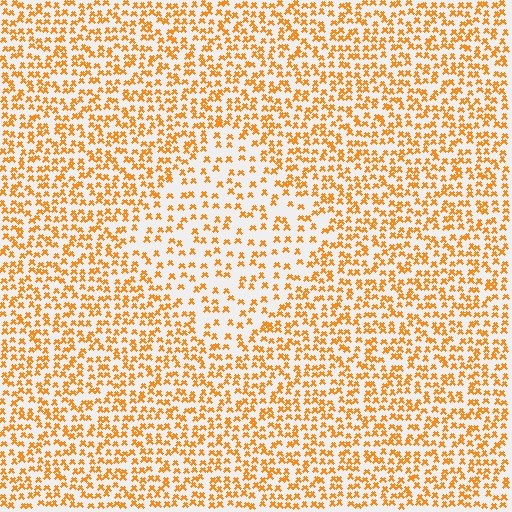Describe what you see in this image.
The image contains small orange elements arranged at two different densities. A diamond-shaped region is visible where the elements are less densely packed than the surrounding area.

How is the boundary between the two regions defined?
The boundary is defined by a change in element density (approximately 1.9x ratio). All elements are the same color, size, and shape.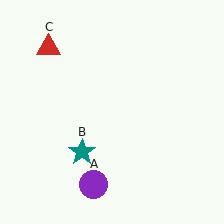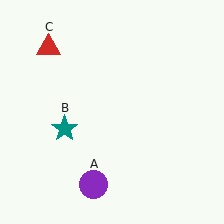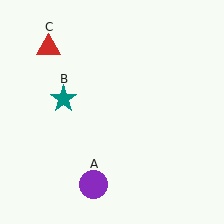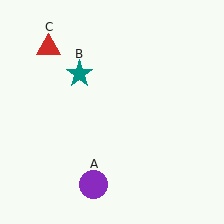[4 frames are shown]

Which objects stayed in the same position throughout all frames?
Purple circle (object A) and red triangle (object C) remained stationary.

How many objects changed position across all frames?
1 object changed position: teal star (object B).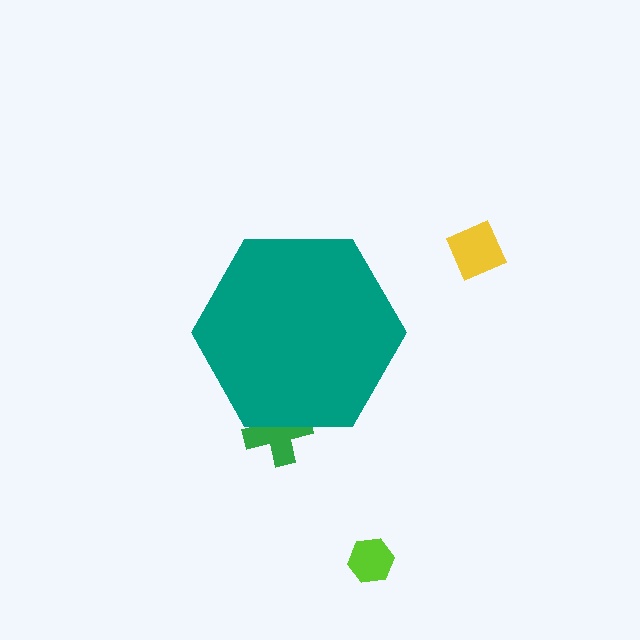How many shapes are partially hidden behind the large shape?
1 shape is partially hidden.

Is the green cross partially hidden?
Yes, the green cross is partially hidden behind the teal hexagon.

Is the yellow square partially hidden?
No, the yellow square is fully visible.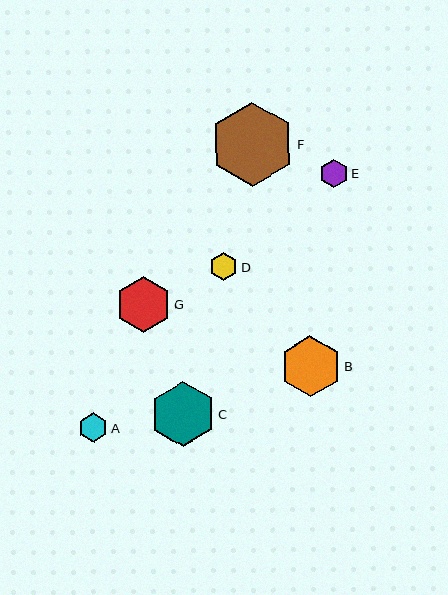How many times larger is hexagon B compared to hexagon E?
Hexagon B is approximately 2.1 times the size of hexagon E.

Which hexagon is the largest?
Hexagon F is the largest with a size of approximately 84 pixels.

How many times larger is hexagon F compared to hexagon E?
Hexagon F is approximately 2.9 times the size of hexagon E.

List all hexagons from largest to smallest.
From largest to smallest: F, C, B, G, A, E, D.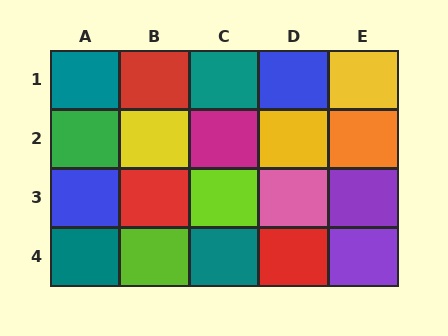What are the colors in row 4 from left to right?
Teal, lime, teal, red, purple.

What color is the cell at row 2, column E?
Orange.